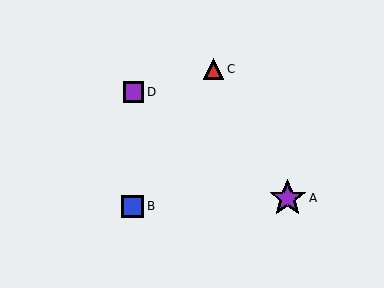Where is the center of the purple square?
The center of the purple square is at (134, 92).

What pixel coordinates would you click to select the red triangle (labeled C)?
Click at (214, 69) to select the red triangle C.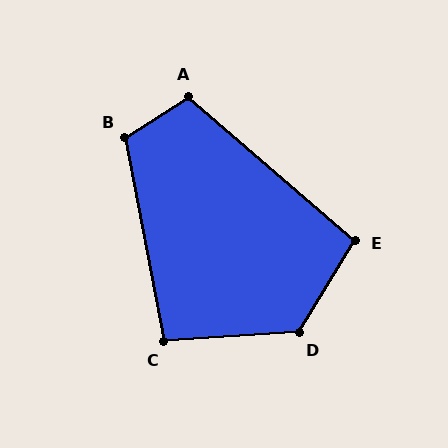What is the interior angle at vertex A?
Approximately 107 degrees (obtuse).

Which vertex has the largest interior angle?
D, at approximately 125 degrees.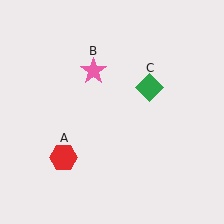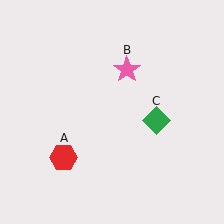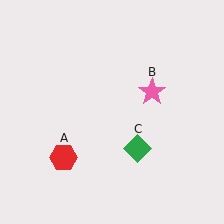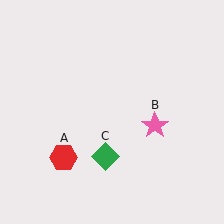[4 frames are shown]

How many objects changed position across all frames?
2 objects changed position: pink star (object B), green diamond (object C).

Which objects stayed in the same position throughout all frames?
Red hexagon (object A) remained stationary.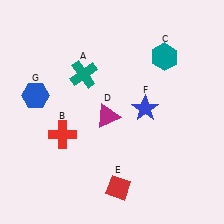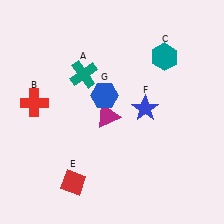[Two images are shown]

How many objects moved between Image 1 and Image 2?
3 objects moved between the two images.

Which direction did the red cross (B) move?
The red cross (B) moved up.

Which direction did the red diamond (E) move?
The red diamond (E) moved left.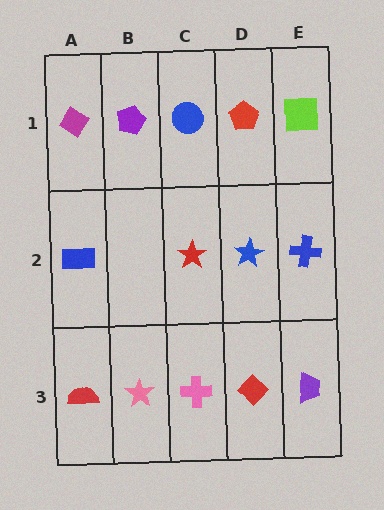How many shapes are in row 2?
4 shapes.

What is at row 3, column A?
A red semicircle.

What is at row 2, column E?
A blue cross.